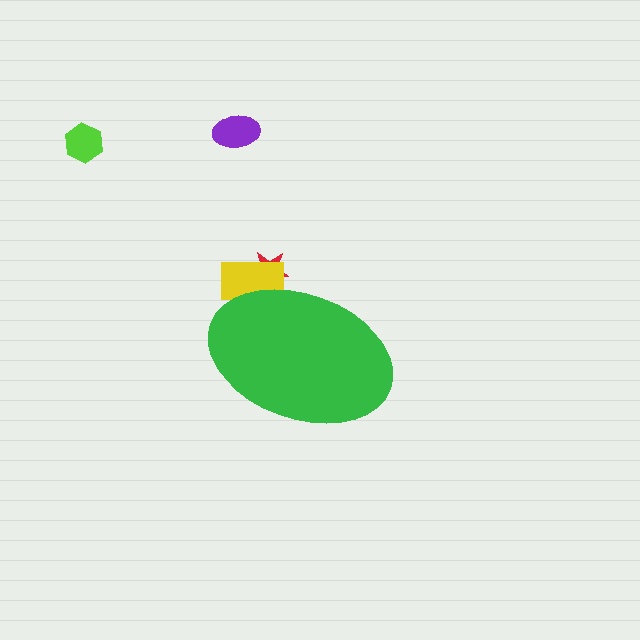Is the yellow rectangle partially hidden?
Yes, the yellow rectangle is partially hidden behind the green ellipse.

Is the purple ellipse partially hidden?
No, the purple ellipse is fully visible.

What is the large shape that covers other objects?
A green ellipse.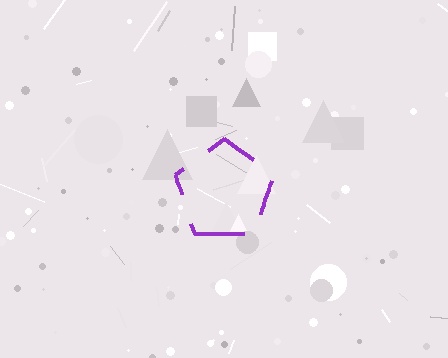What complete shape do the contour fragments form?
The contour fragments form a pentagon.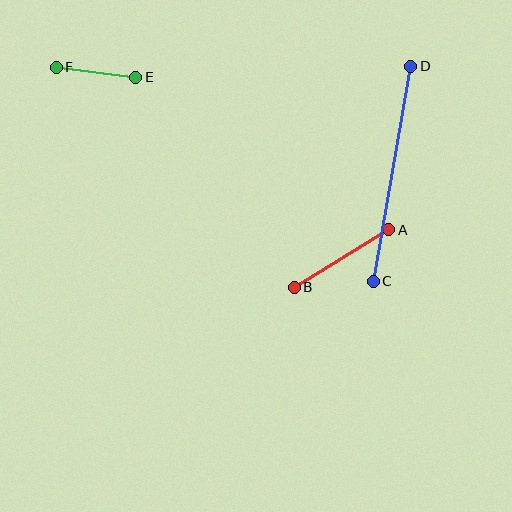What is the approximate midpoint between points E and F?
The midpoint is at approximately (96, 72) pixels.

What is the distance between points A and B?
The distance is approximately 110 pixels.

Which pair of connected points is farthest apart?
Points C and D are farthest apart.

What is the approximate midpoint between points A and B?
The midpoint is at approximately (342, 258) pixels.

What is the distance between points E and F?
The distance is approximately 80 pixels.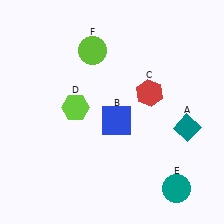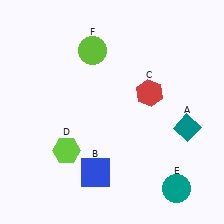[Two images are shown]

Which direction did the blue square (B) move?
The blue square (B) moved down.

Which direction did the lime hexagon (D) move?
The lime hexagon (D) moved down.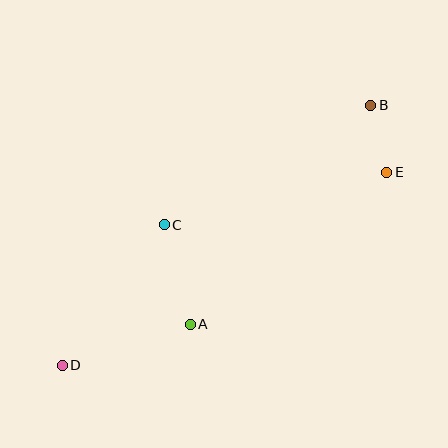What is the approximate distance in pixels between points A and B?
The distance between A and B is approximately 284 pixels.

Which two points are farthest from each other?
Points B and D are farthest from each other.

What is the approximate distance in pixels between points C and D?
The distance between C and D is approximately 174 pixels.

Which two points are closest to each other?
Points B and E are closest to each other.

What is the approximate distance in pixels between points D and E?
The distance between D and E is approximately 378 pixels.